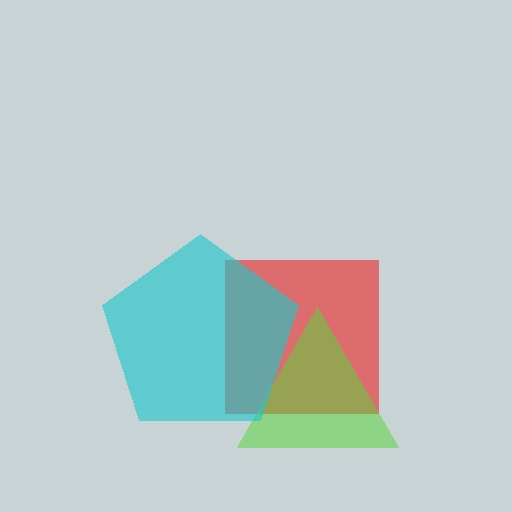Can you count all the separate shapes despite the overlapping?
Yes, there are 3 separate shapes.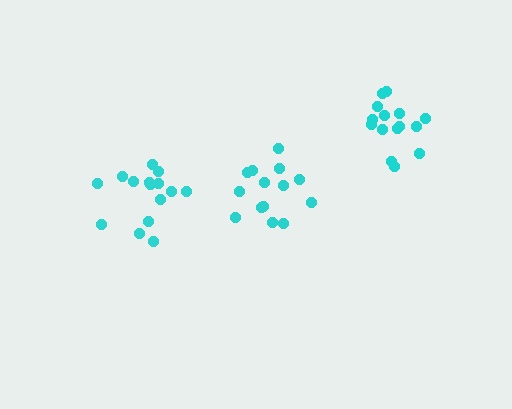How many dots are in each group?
Group 1: 14 dots, Group 2: 15 dots, Group 3: 16 dots (45 total).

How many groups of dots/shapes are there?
There are 3 groups.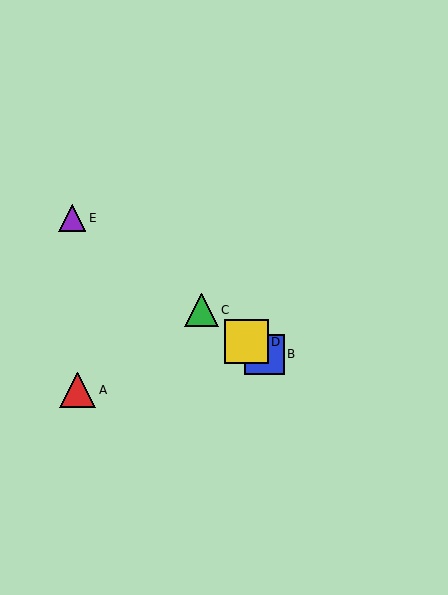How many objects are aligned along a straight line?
4 objects (B, C, D, E) are aligned along a straight line.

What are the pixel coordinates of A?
Object A is at (78, 390).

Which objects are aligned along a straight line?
Objects B, C, D, E are aligned along a straight line.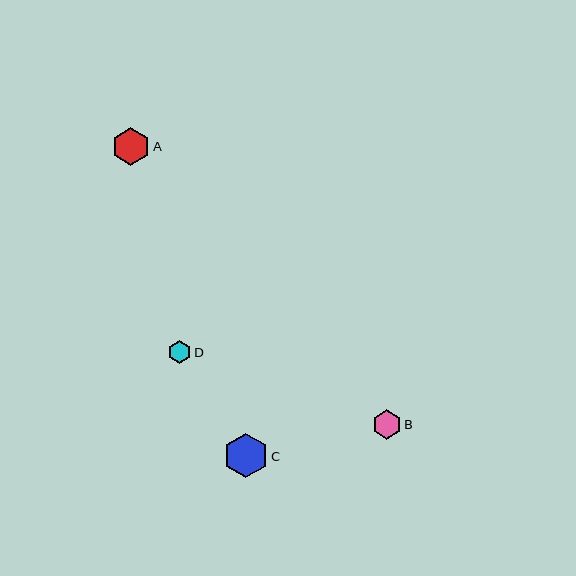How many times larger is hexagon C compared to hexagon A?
Hexagon C is approximately 1.2 times the size of hexagon A.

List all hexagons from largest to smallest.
From largest to smallest: C, A, B, D.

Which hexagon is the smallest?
Hexagon D is the smallest with a size of approximately 23 pixels.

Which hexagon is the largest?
Hexagon C is the largest with a size of approximately 44 pixels.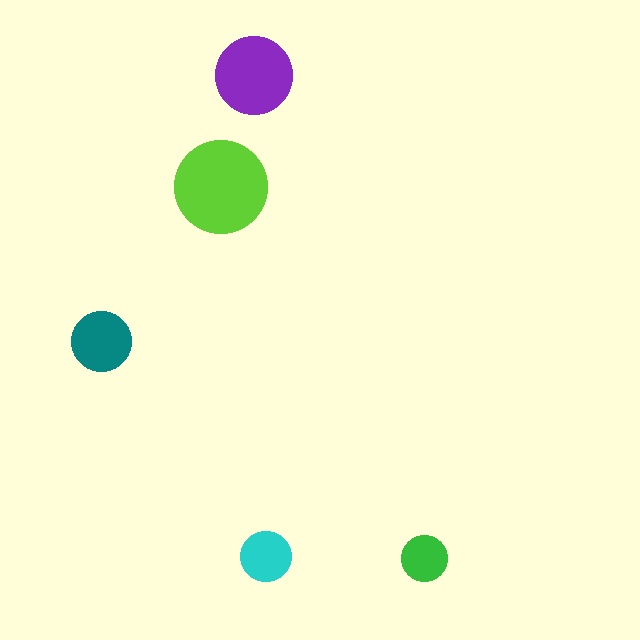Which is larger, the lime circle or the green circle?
The lime one.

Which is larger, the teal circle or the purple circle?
The purple one.